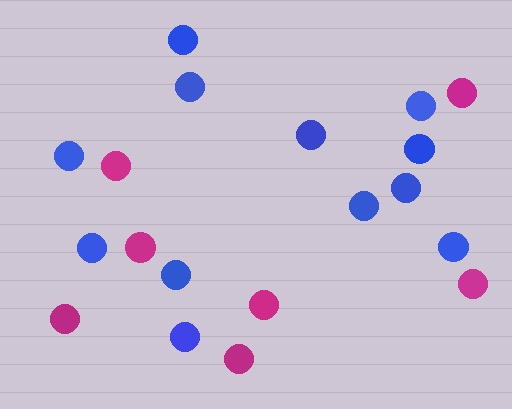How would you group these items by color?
There are 2 groups: one group of magenta circles (7) and one group of blue circles (12).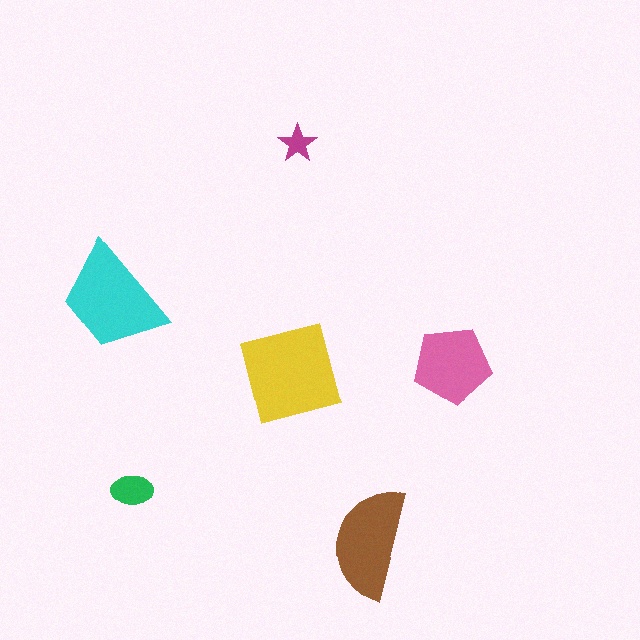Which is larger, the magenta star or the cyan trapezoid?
The cyan trapezoid.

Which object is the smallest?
The magenta star.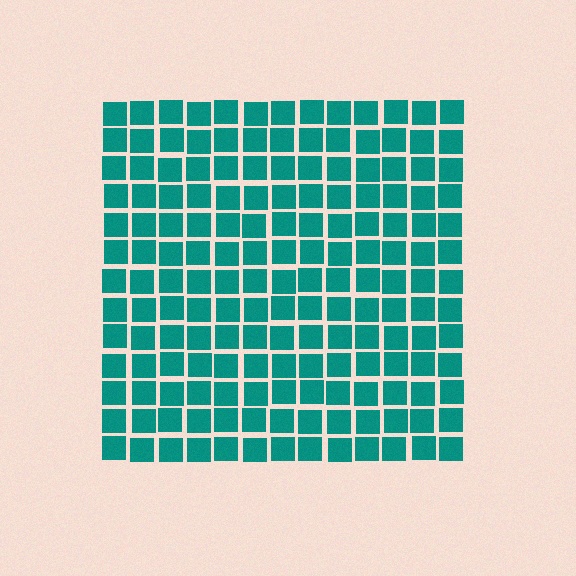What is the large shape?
The large shape is a square.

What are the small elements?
The small elements are squares.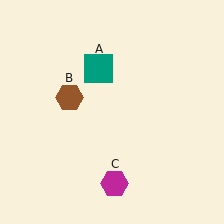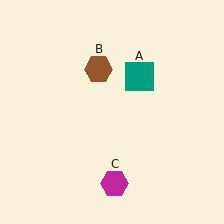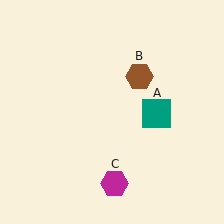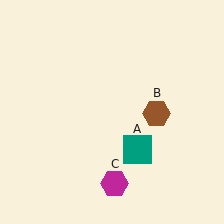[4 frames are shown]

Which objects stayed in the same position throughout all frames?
Magenta hexagon (object C) remained stationary.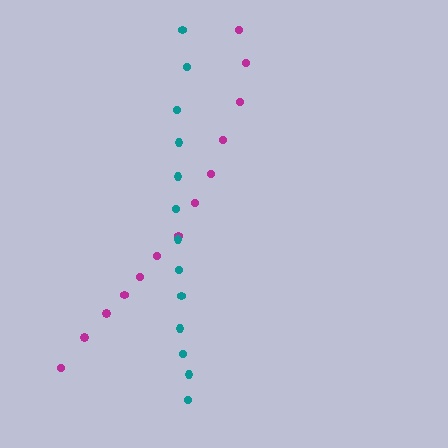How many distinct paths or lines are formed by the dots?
There are 2 distinct paths.